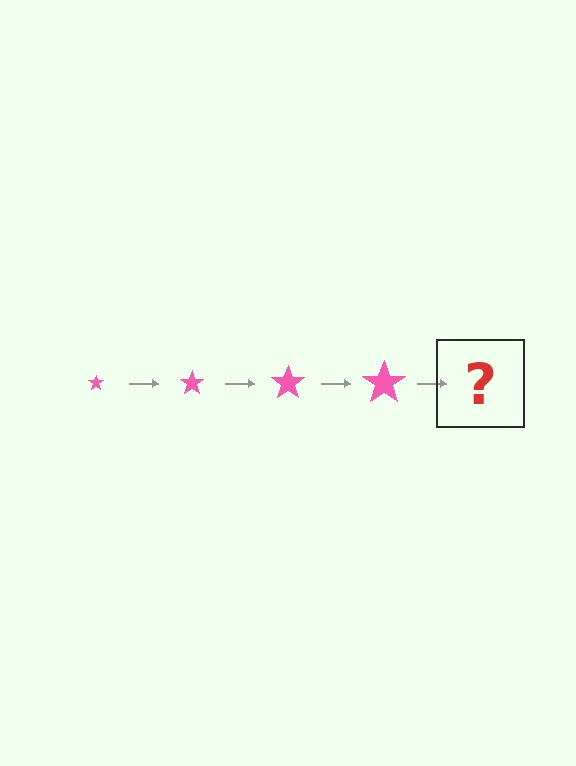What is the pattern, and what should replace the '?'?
The pattern is that the star gets progressively larger each step. The '?' should be a pink star, larger than the previous one.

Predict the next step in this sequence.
The next step is a pink star, larger than the previous one.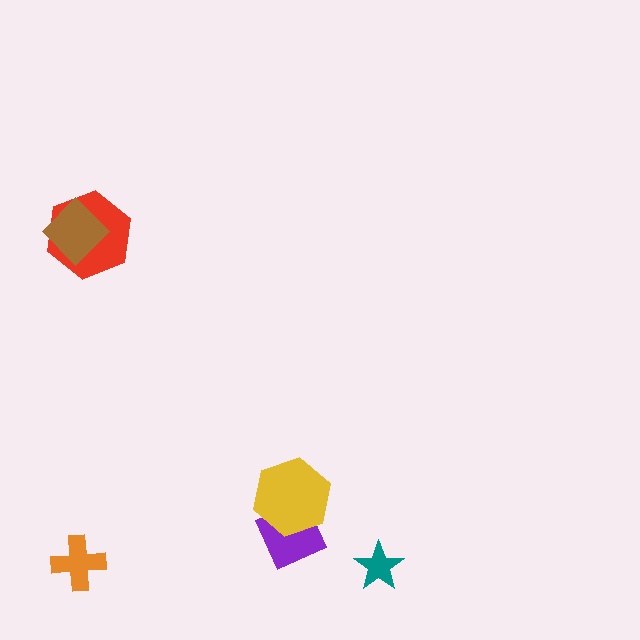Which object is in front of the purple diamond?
The yellow hexagon is in front of the purple diamond.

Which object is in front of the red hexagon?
The brown diamond is in front of the red hexagon.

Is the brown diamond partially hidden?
No, no other shape covers it.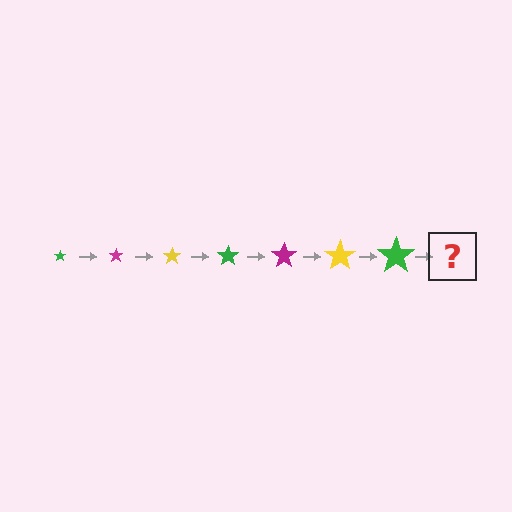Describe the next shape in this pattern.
It should be a magenta star, larger than the previous one.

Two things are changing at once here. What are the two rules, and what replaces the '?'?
The two rules are that the star grows larger each step and the color cycles through green, magenta, and yellow. The '?' should be a magenta star, larger than the previous one.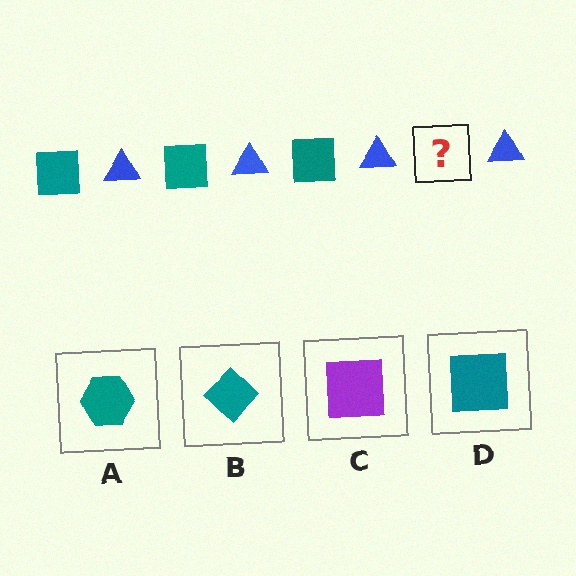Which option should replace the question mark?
Option D.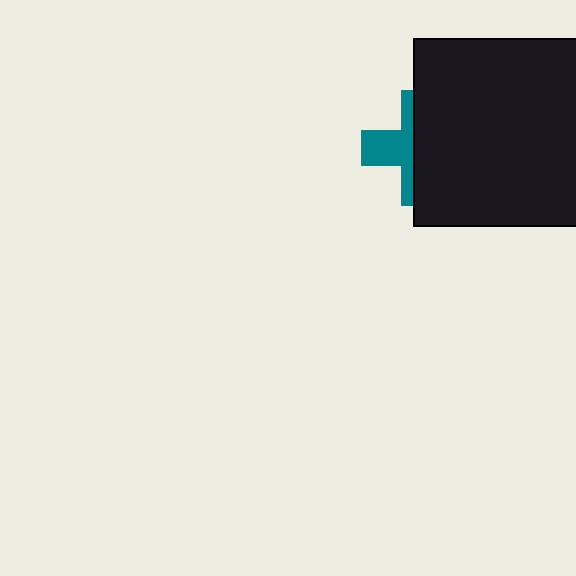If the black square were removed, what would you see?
You would see the complete teal cross.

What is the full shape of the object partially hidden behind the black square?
The partially hidden object is a teal cross.